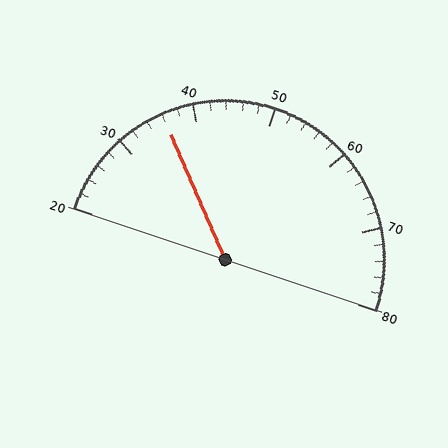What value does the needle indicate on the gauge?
The needle indicates approximately 36.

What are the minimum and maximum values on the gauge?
The gauge ranges from 20 to 80.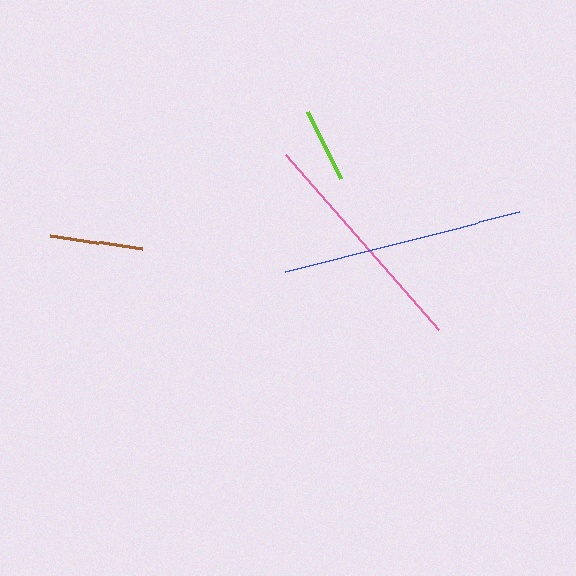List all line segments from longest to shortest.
From longest to shortest: blue, pink, brown, lime.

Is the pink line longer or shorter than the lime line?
The pink line is longer than the lime line.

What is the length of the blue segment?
The blue segment is approximately 242 pixels long.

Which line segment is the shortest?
The lime line is the shortest at approximately 75 pixels.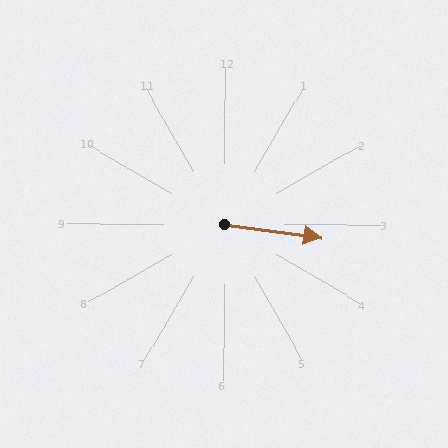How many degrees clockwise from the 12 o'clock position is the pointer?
Approximately 98 degrees.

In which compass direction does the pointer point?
East.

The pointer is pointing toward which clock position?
Roughly 3 o'clock.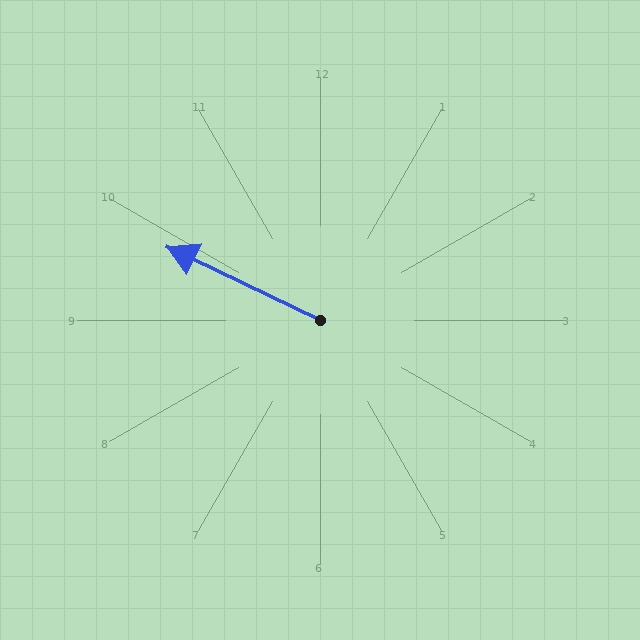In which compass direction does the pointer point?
Northwest.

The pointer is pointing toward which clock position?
Roughly 10 o'clock.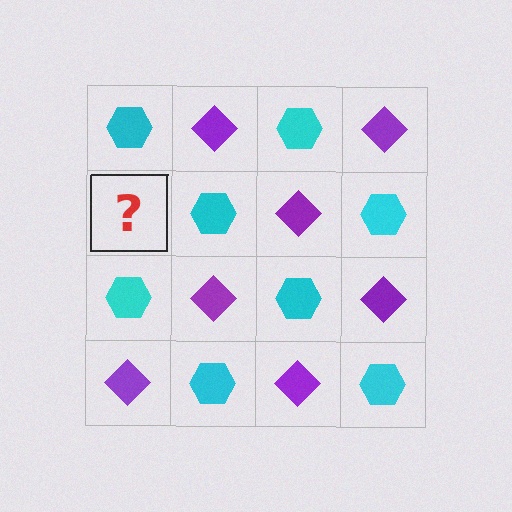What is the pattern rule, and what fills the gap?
The rule is that it alternates cyan hexagon and purple diamond in a checkerboard pattern. The gap should be filled with a purple diamond.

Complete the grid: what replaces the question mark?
The question mark should be replaced with a purple diamond.